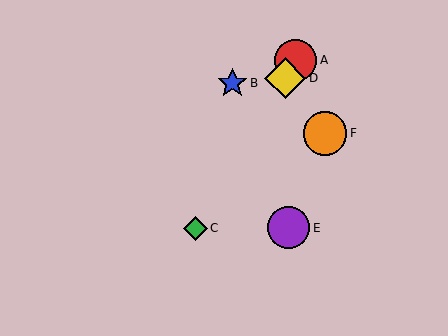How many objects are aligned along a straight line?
3 objects (A, C, D) are aligned along a straight line.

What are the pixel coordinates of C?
Object C is at (195, 228).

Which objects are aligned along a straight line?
Objects A, C, D are aligned along a straight line.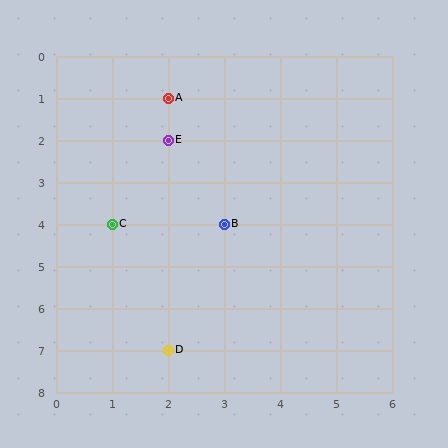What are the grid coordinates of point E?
Point E is at grid coordinates (2, 2).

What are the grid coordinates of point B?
Point B is at grid coordinates (3, 4).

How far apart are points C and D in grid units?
Points C and D are 1 column and 3 rows apart (about 3.2 grid units diagonally).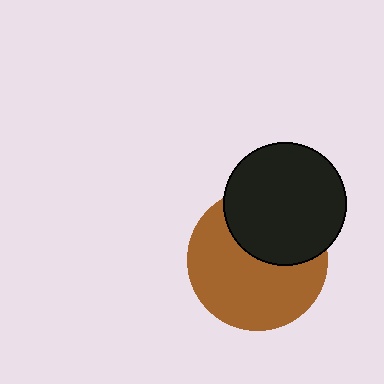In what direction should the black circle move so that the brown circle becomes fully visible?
The black circle should move up. That is the shortest direction to clear the overlap and leave the brown circle fully visible.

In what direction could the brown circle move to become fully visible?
The brown circle could move down. That would shift it out from behind the black circle entirely.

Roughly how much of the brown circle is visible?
About half of it is visible (roughly 63%).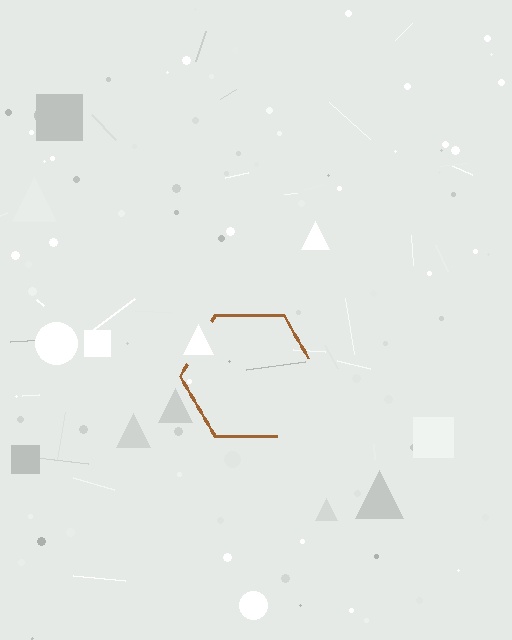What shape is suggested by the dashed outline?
The dashed outline suggests a hexagon.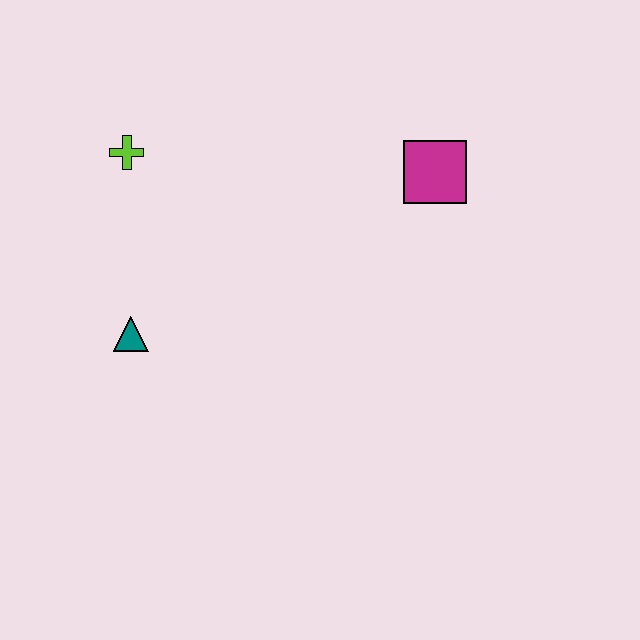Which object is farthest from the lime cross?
The magenta square is farthest from the lime cross.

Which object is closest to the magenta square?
The lime cross is closest to the magenta square.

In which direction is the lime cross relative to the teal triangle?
The lime cross is above the teal triangle.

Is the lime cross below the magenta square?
No